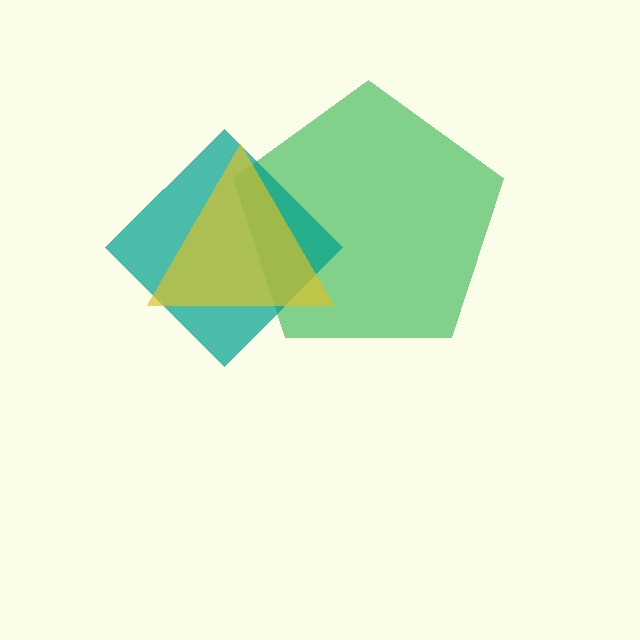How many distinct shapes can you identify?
There are 3 distinct shapes: a green pentagon, a teal diamond, a yellow triangle.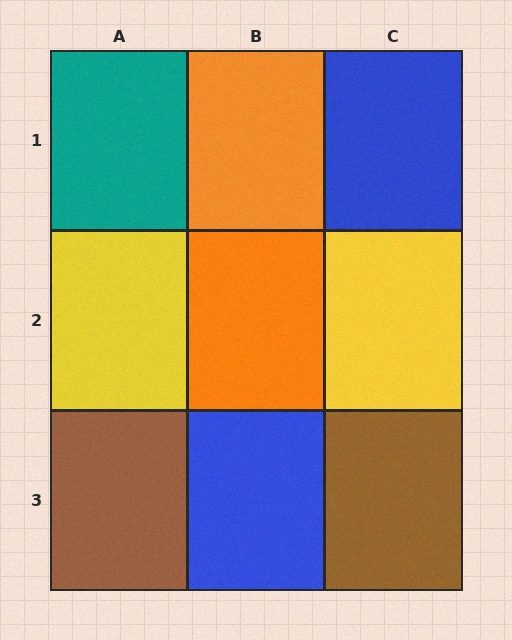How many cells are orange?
2 cells are orange.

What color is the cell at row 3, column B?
Blue.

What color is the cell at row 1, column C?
Blue.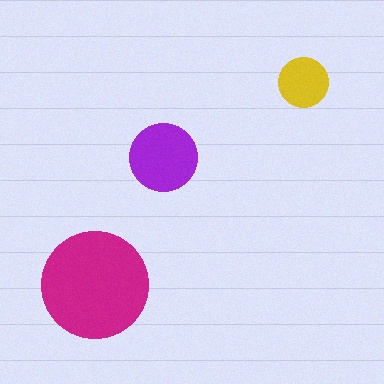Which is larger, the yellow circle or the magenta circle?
The magenta one.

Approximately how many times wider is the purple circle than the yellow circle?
About 1.5 times wider.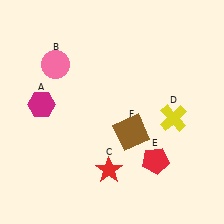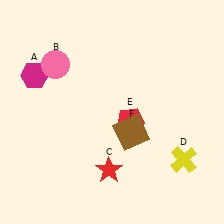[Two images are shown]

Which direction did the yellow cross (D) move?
The yellow cross (D) moved down.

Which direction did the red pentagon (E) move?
The red pentagon (E) moved up.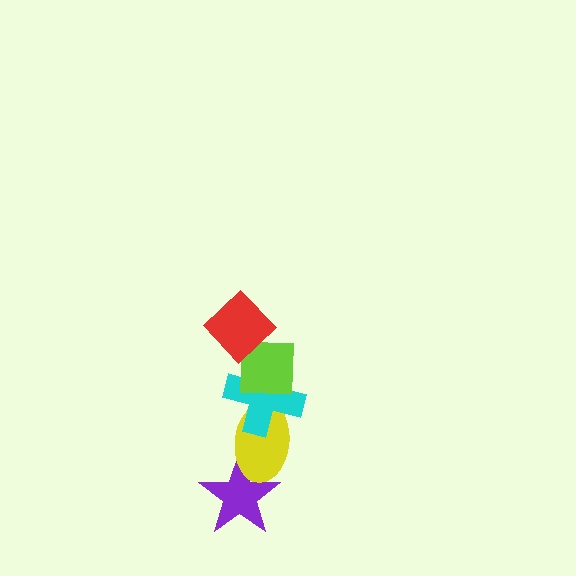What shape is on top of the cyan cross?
The lime square is on top of the cyan cross.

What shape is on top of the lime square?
The red diamond is on top of the lime square.